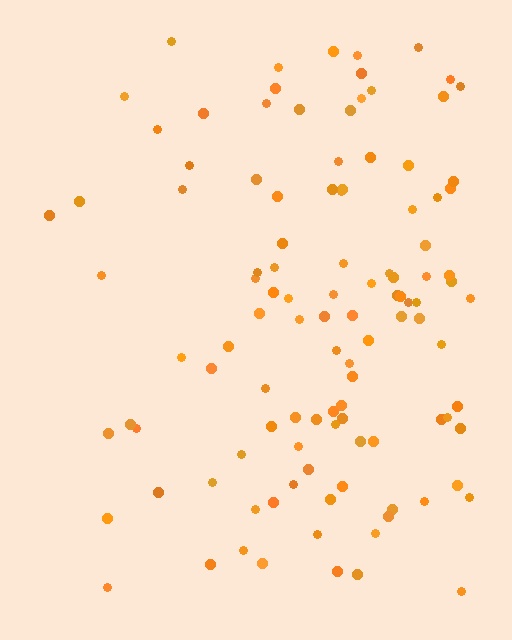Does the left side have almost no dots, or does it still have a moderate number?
Still a moderate number, just noticeably fewer than the right.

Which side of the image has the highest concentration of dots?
The right.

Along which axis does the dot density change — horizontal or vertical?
Horizontal.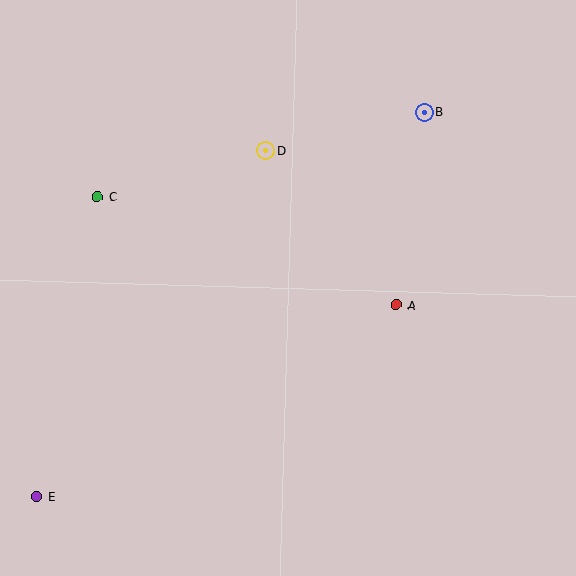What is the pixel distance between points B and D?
The distance between B and D is 163 pixels.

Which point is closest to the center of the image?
Point A at (396, 305) is closest to the center.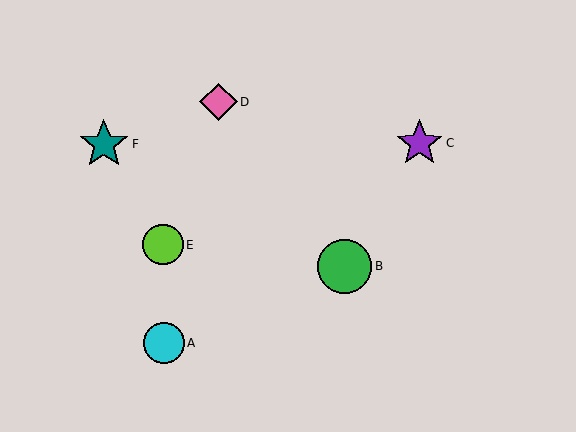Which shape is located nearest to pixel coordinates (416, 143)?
The purple star (labeled C) at (419, 143) is nearest to that location.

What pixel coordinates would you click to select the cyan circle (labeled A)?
Click at (164, 343) to select the cyan circle A.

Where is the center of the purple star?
The center of the purple star is at (419, 143).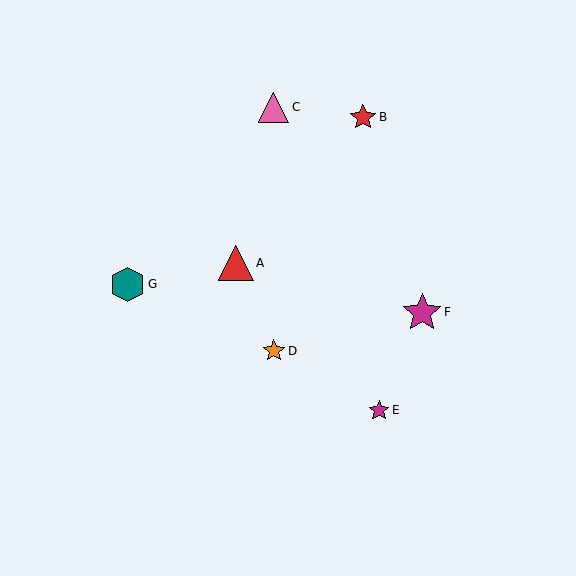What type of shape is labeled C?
Shape C is a pink triangle.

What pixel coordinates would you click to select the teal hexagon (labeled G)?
Click at (128, 284) to select the teal hexagon G.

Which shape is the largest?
The magenta star (labeled F) is the largest.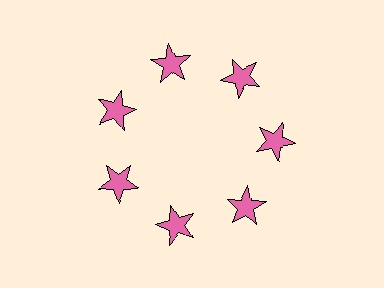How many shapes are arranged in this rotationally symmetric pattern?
There are 7 shapes, arranged in 7 groups of 1.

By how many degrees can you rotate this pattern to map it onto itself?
The pattern maps onto itself every 51 degrees of rotation.